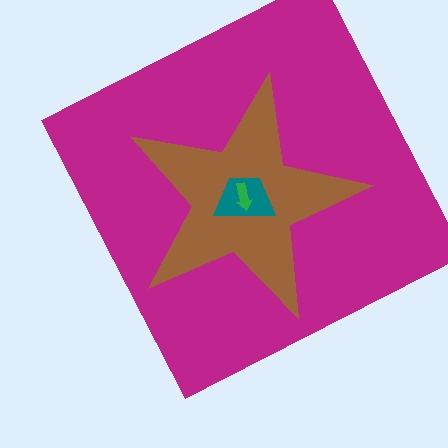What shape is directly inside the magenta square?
The brown star.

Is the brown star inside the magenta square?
Yes.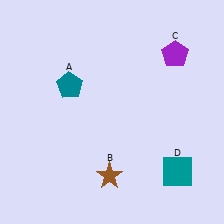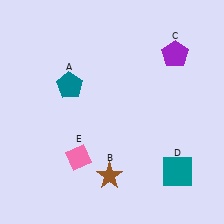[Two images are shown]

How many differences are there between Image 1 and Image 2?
There is 1 difference between the two images.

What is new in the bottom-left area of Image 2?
A pink diamond (E) was added in the bottom-left area of Image 2.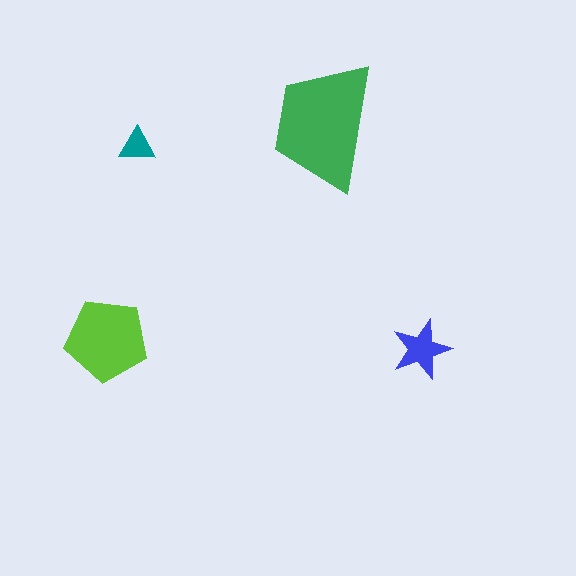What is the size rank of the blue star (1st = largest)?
3rd.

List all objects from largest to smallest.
The green trapezoid, the lime pentagon, the blue star, the teal triangle.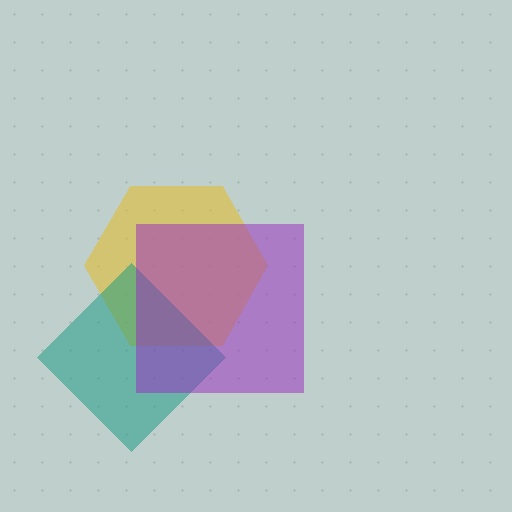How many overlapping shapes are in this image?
There are 3 overlapping shapes in the image.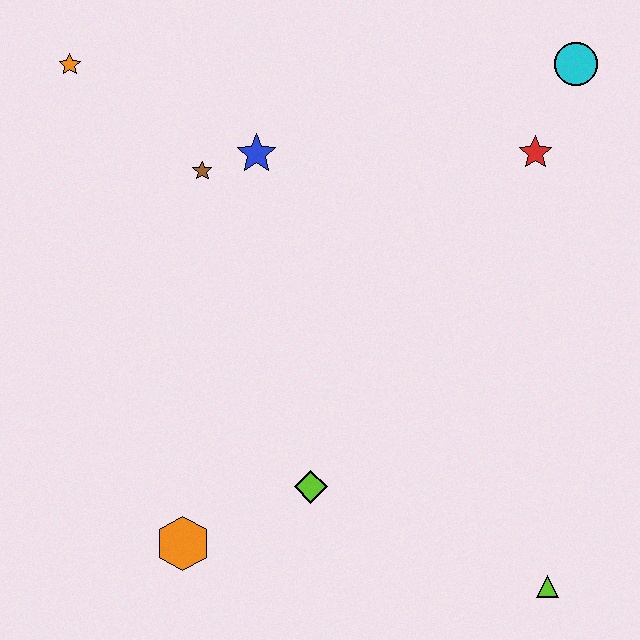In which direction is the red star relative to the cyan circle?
The red star is below the cyan circle.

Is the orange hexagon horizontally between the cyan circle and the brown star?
No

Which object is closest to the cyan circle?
The red star is closest to the cyan circle.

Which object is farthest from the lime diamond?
The cyan circle is farthest from the lime diamond.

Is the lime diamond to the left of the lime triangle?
Yes